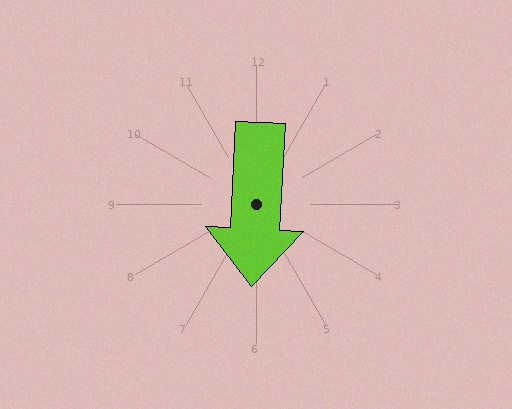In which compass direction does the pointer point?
South.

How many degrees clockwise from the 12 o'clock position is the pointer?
Approximately 183 degrees.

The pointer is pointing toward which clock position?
Roughly 6 o'clock.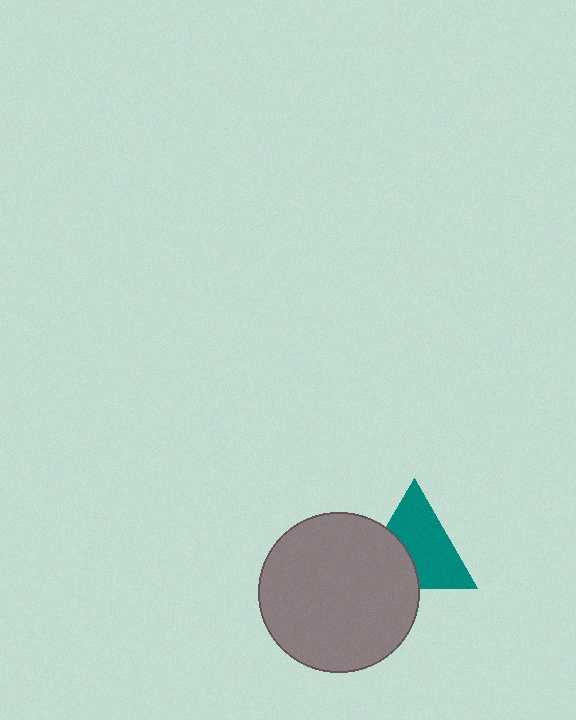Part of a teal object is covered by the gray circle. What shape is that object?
It is a triangle.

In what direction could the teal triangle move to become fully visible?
The teal triangle could move toward the upper-right. That would shift it out from behind the gray circle entirely.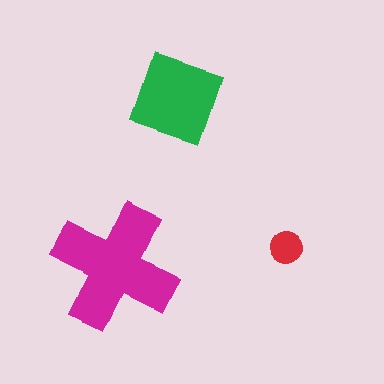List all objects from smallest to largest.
The red circle, the green diamond, the magenta cross.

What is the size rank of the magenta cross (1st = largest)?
1st.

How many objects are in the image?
There are 3 objects in the image.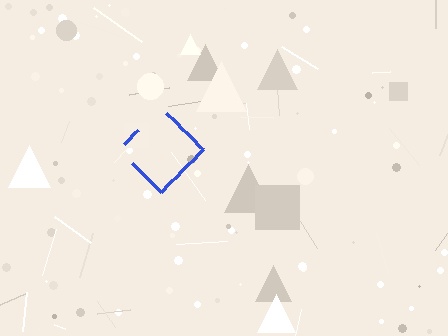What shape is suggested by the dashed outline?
The dashed outline suggests a diamond.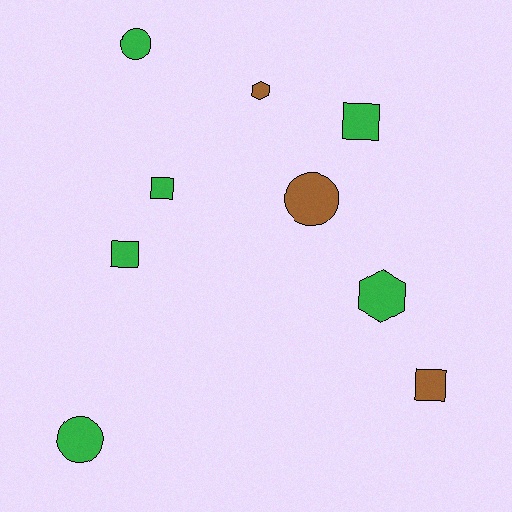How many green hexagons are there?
There is 1 green hexagon.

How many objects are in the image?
There are 9 objects.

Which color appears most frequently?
Green, with 6 objects.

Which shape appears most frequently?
Square, with 4 objects.